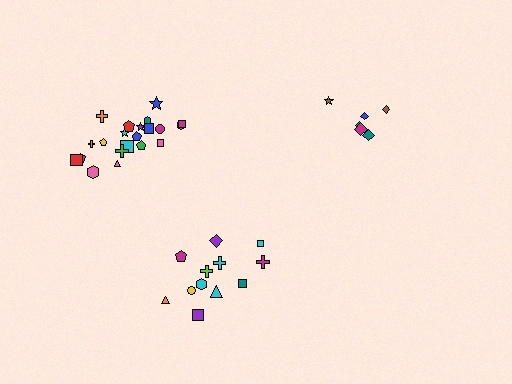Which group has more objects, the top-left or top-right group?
The top-left group.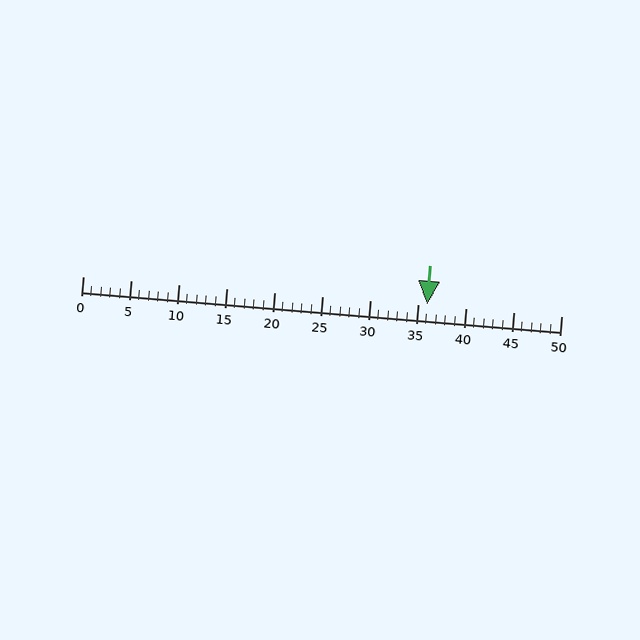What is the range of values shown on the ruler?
The ruler shows values from 0 to 50.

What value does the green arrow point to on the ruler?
The green arrow points to approximately 36.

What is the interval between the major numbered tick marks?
The major tick marks are spaced 5 units apart.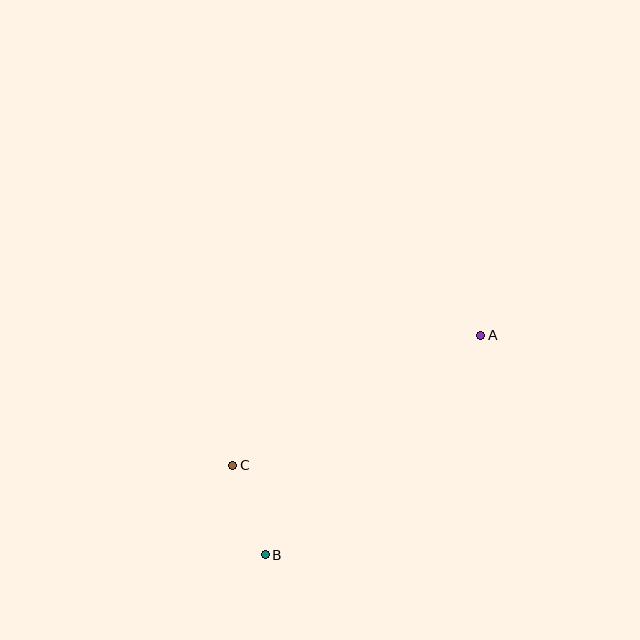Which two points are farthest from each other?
Points A and B are farthest from each other.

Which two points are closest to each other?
Points B and C are closest to each other.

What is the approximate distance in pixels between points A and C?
The distance between A and C is approximately 280 pixels.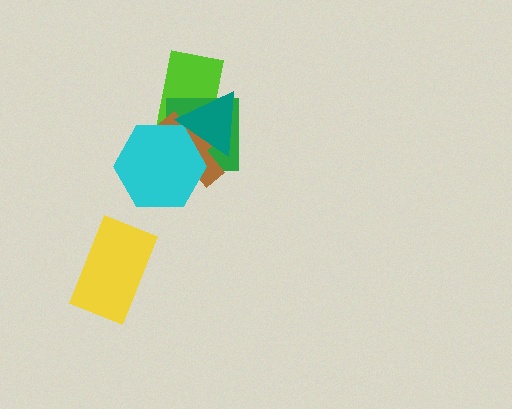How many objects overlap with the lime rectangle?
4 objects overlap with the lime rectangle.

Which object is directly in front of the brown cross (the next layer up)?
The cyan hexagon is directly in front of the brown cross.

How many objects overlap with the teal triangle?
4 objects overlap with the teal triangle.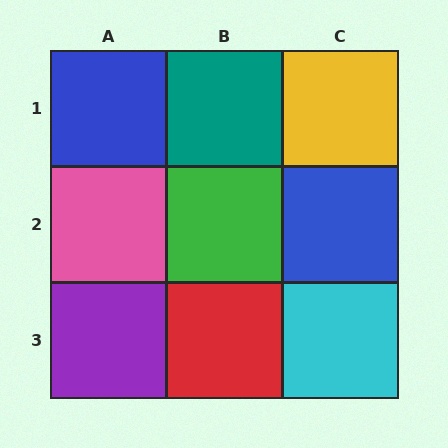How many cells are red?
1 cell is red.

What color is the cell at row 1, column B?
Teal.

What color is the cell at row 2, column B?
Green.